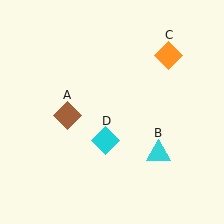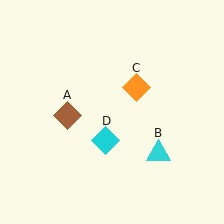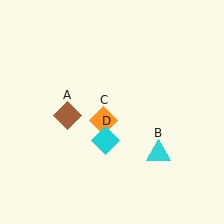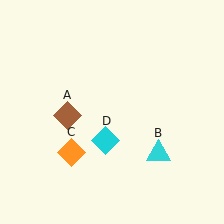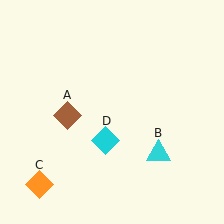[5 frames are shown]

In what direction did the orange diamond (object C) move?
The orange diamond (object C) moved down and to the left.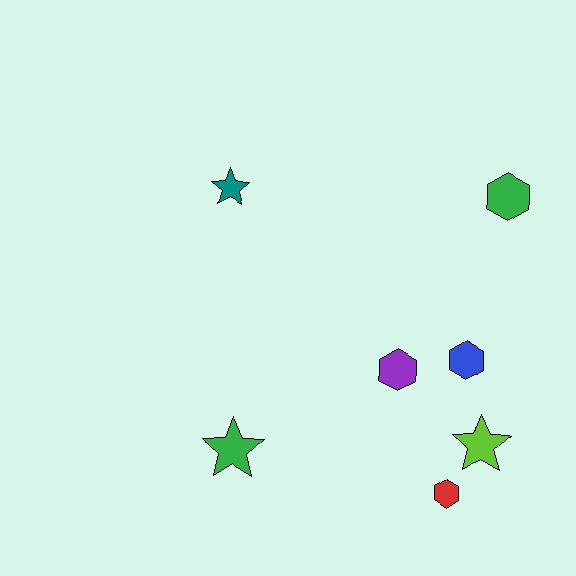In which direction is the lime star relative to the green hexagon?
The lime star is below the green hexagon.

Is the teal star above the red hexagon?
Yes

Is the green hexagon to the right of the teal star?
Yes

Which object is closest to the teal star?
The purple hexagon is closest to the teal star.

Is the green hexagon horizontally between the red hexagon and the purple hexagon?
No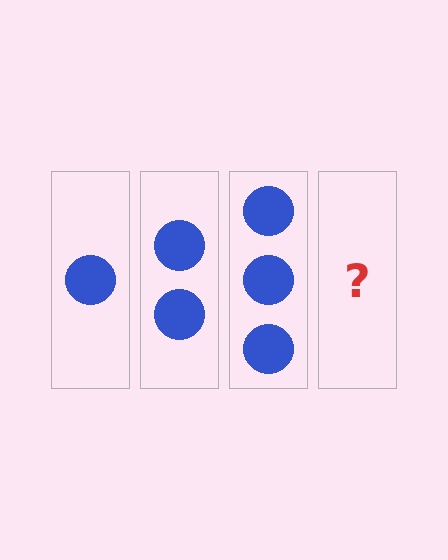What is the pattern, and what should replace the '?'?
The pattern is that each step adds one more circle. The '?' should be 4 circles.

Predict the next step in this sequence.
The next step is 4 circles.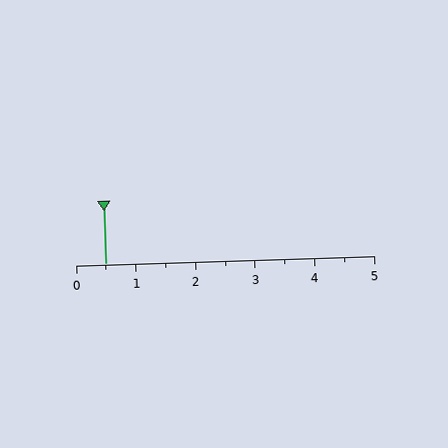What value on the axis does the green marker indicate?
The marker indicates approximately 0.5.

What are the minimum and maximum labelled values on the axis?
The axis runs from 0 to 5.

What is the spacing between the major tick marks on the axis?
The major ticks are spaced 1 apart.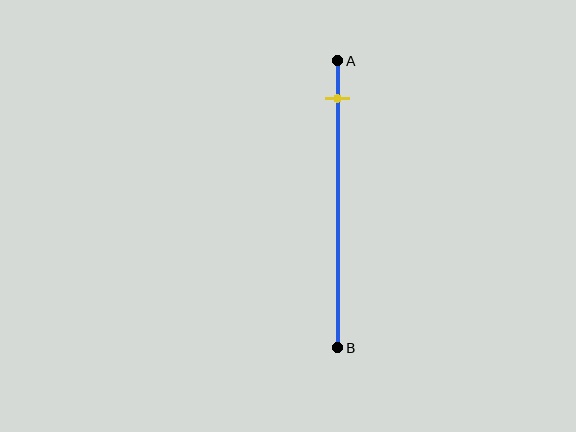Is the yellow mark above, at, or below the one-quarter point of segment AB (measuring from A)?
The yellow mark is above the one-quarter point of segment AB.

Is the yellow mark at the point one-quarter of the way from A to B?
No, the mark is at about 15% from A, not at the 25% one-quarter point.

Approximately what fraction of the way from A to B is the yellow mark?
The yellow mark is approximately 15% of the way from A to B.